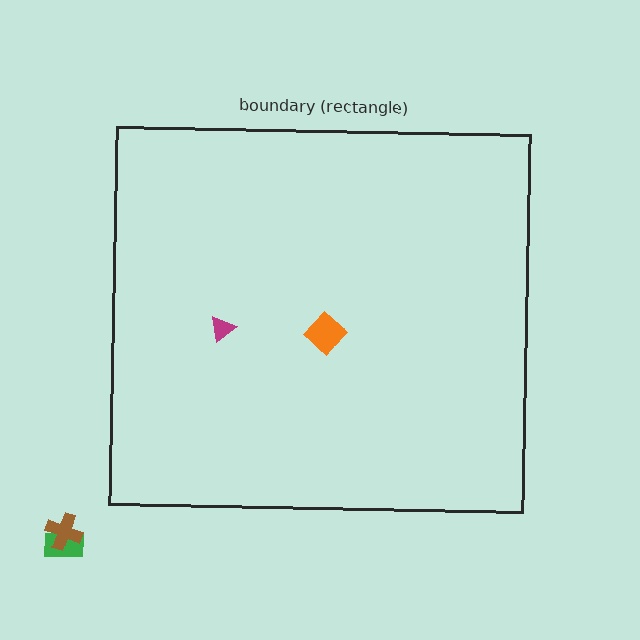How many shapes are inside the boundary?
2 inside, 2 outside.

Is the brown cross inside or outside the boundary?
Outside.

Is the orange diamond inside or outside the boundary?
Inside.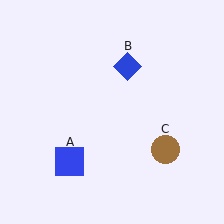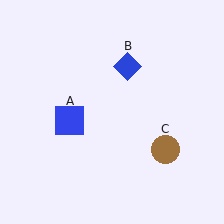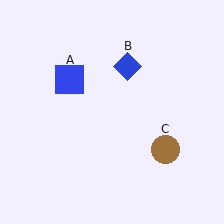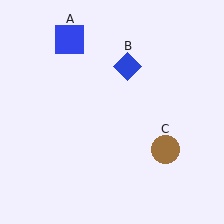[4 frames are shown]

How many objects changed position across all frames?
1 object changed position: blue square (object A).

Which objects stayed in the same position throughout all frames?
Blue diamond (object B) and brown circle (object C) remained stationary.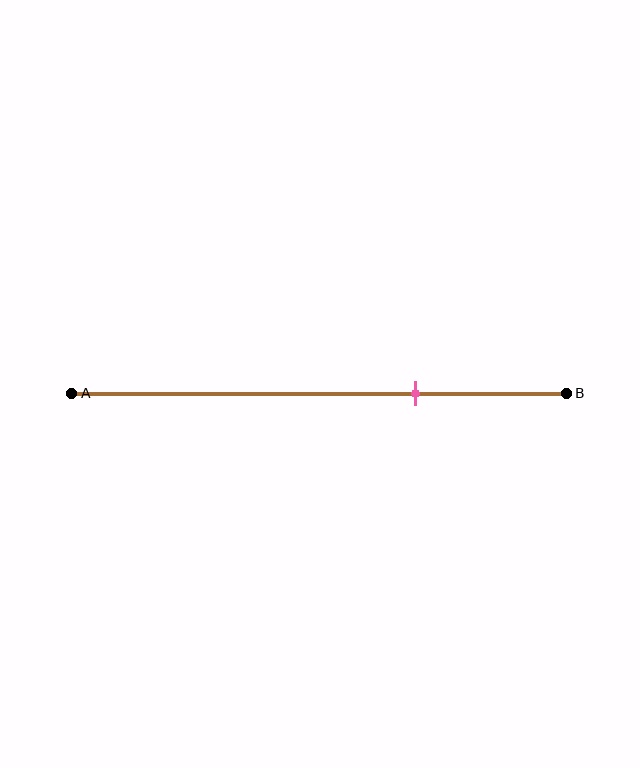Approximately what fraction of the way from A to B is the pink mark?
The pink mark is approximately 70% of the way from A to B.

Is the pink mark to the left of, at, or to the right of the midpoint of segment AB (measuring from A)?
The pink mark is to the right of the midpoint of segment AB.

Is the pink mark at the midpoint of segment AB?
No, the mark is at about 70% from A, not at the 50% midpoint.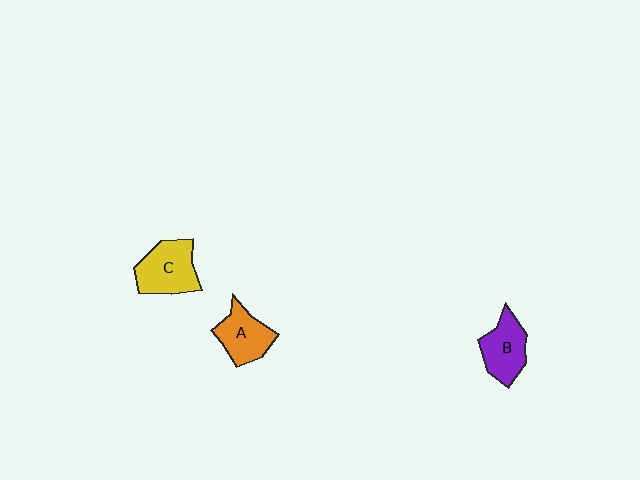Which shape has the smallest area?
Shape A (orange).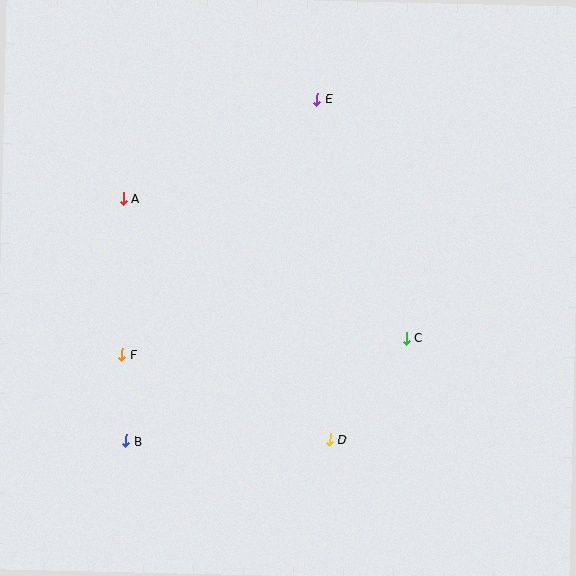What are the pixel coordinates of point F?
Point F is at (122, 355).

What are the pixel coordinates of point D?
Point D is at (330, 440).